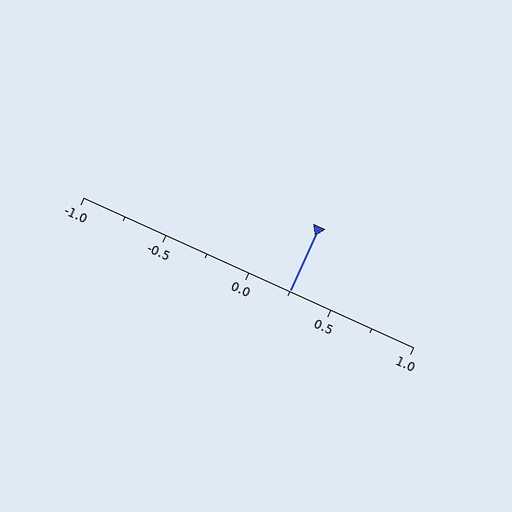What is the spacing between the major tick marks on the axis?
The major ticks are spaced 0.5 apart.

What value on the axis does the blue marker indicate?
The marker indicates approximately 0.25.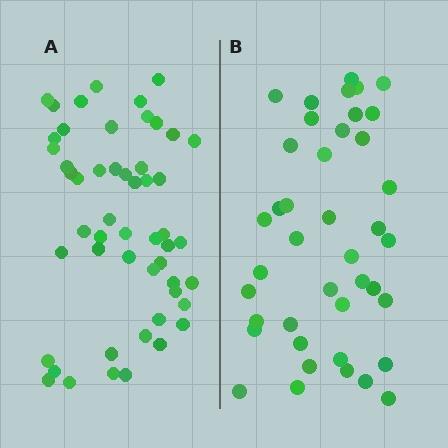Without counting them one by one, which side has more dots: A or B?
Region A (the left region) has more dots.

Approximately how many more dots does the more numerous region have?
Region A has roughly 12 or so more dots than region B.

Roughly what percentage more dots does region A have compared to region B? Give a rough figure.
About 25% more.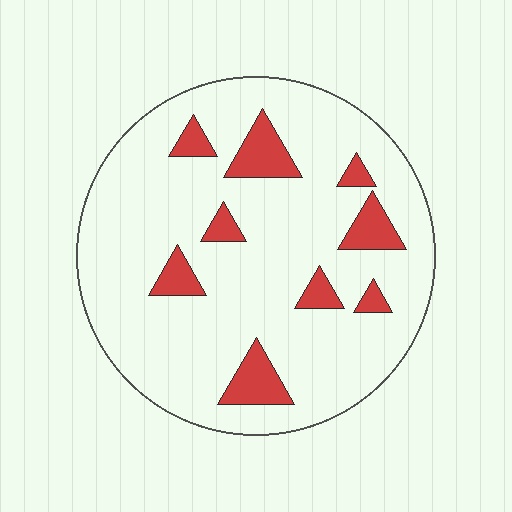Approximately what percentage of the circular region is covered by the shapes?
Approximately 15%.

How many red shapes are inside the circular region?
9.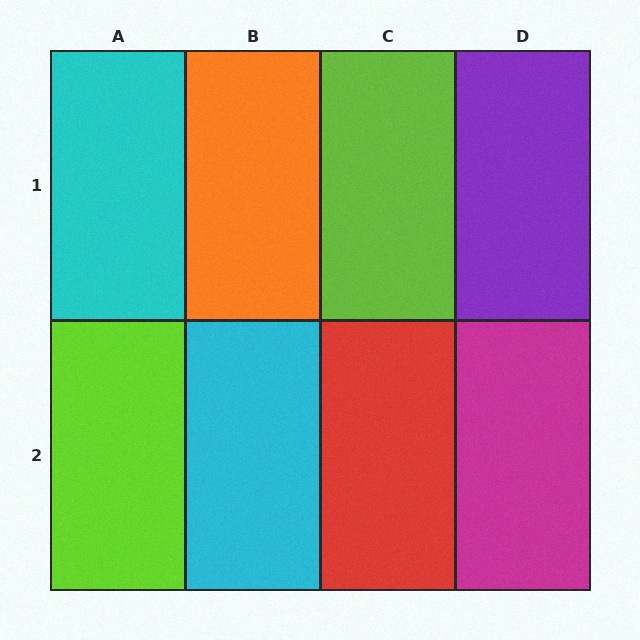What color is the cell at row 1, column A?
Cyan.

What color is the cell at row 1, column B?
Orange.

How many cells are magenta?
1 cell is magenta.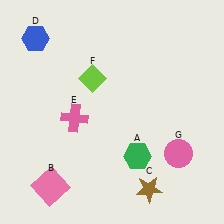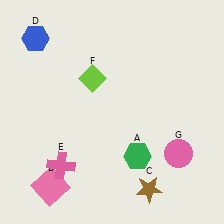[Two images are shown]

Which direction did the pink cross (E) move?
The pink cross (E) moved down.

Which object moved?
The pink cross (E) moved down.